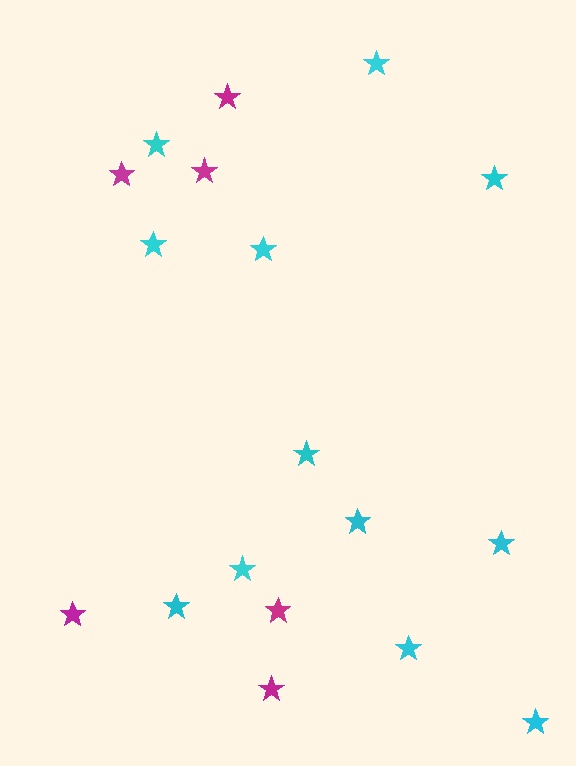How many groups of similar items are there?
There are 2 groups: one group of magenta stars (6) and one group of cyan stars (12).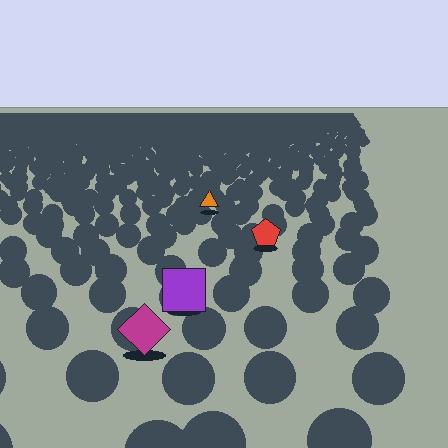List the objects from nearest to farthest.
From nearest to farthest: the magenta diamond, the purple square, the red pentagon, the orange triangle.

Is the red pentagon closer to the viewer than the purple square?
No. The purple square is closer — you can tell from the texture gradient: the ground texture is coarser near it.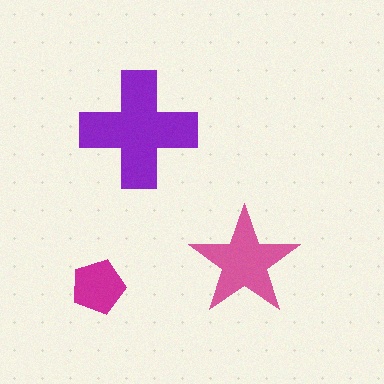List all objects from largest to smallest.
The purple cross, the pink star, the magenta pentagon.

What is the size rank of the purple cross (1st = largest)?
1st.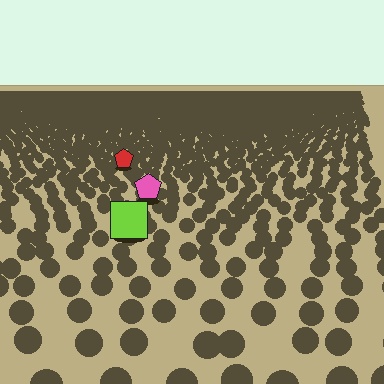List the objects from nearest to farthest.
From nearest to farthest: the lime square, the pink pentagon, the red pentagon.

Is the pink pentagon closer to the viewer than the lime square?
No. The lime square is closer — you can tell from the texture gradient: the ground texture is coarser near it.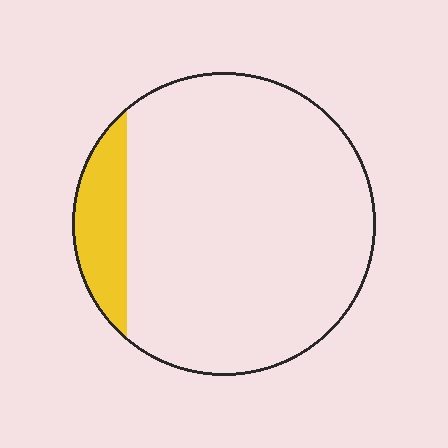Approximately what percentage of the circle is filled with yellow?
Approximately 10%.